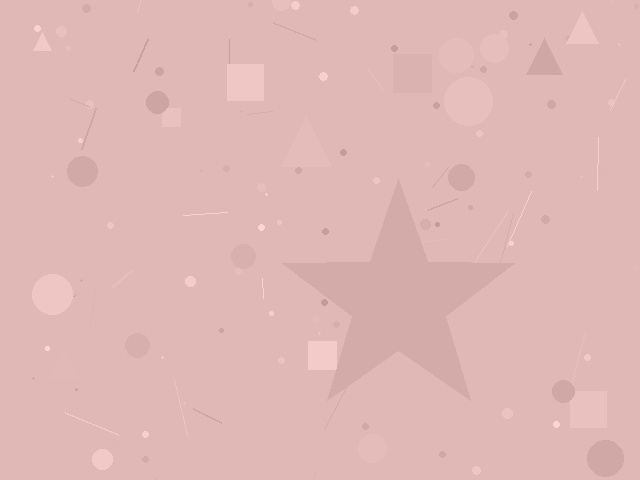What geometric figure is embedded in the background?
A star is embedded in the background.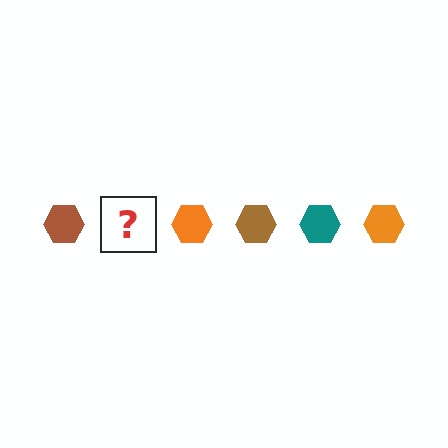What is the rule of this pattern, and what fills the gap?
The rule is that the pattern cycles through brown, teal, orange hexagons. The gap should be filled with a teal hexagon.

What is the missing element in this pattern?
The missing element is a teal hexagon.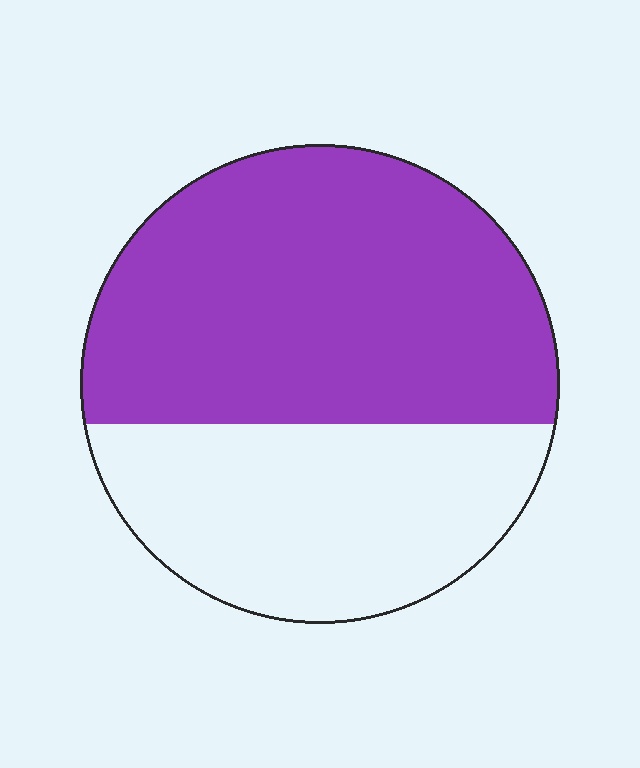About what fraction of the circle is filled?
About three fifths (3/5).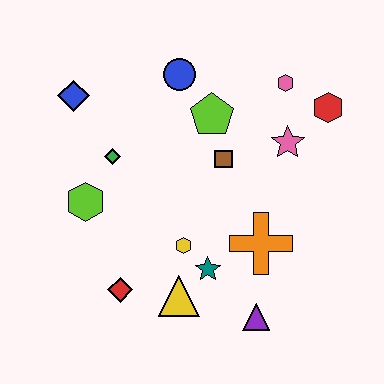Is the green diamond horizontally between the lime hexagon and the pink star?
Yes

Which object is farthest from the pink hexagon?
The red diamond is farthest from the pink hexagon.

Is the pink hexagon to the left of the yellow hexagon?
No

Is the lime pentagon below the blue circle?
Yes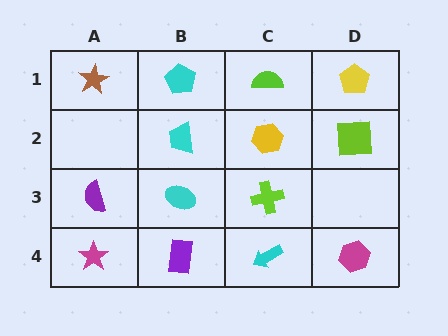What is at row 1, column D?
A yellow pentagon.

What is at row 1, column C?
A lime semicircle.